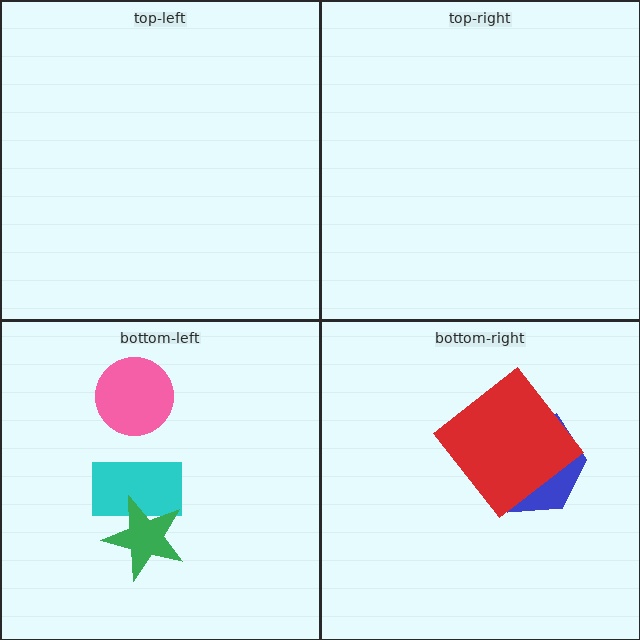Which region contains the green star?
The bottom-left region.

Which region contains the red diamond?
The bottom-right region.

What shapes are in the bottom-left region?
The cyan rectangle, the green star, the pink circle.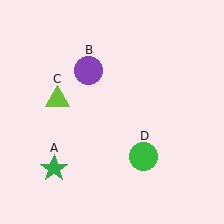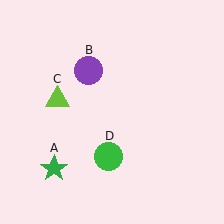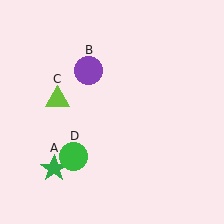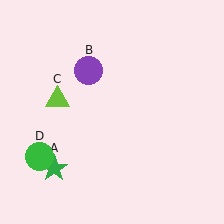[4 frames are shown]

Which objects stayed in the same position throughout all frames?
Green star (object A) and purple circle (object B) and lime triangle (object C) remained stationary.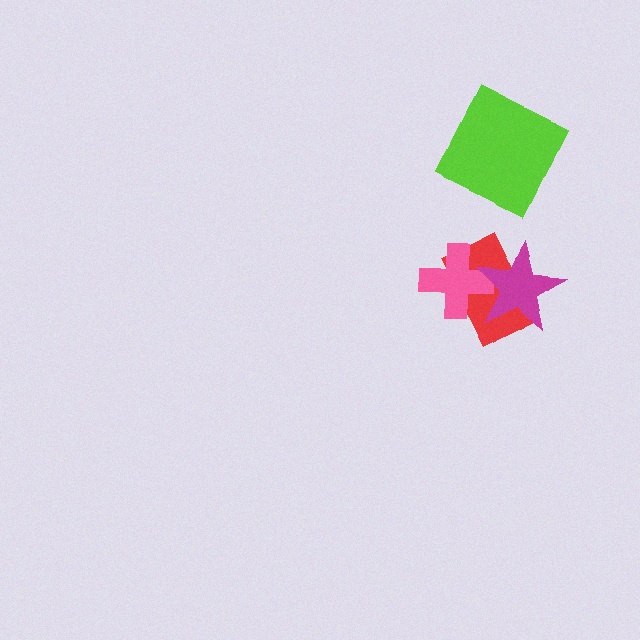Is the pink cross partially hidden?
Yes, it is partially covered by another shape.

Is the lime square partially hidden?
No, no other shape covers it.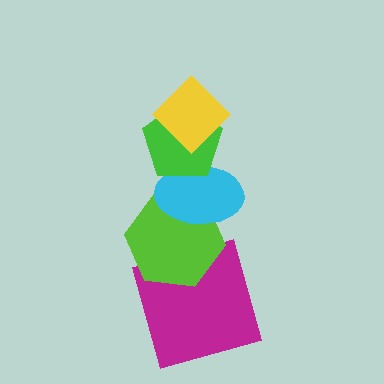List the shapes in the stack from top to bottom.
From top to bottom: the yellow diamond, the green pentagon, the cyan ellipse, the lime hexagon, the magenta square.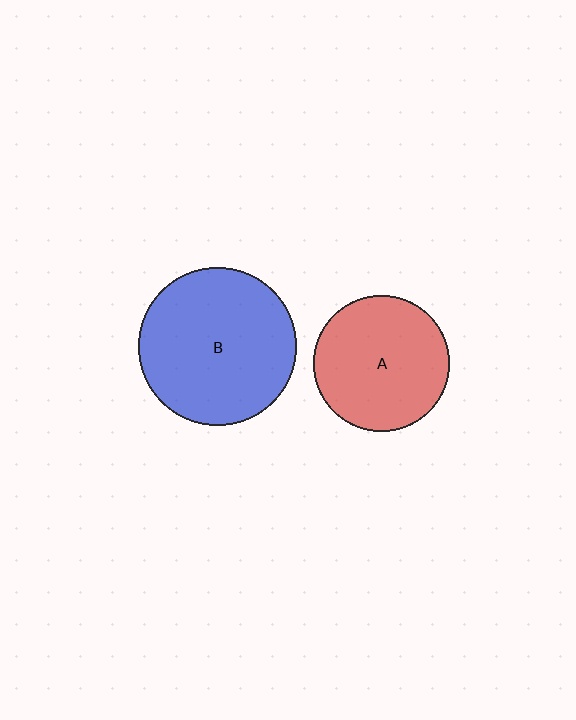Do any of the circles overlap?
No, none of the circles overlap.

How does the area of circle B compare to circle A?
Approximately 1.4 times.